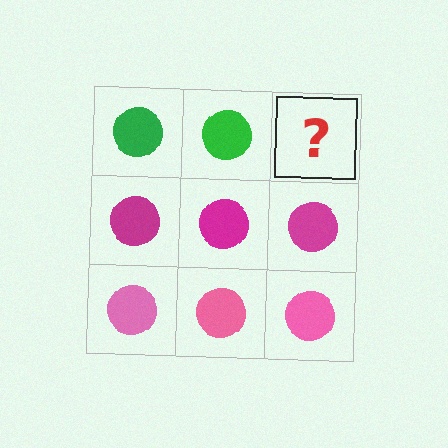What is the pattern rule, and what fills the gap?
The rule is that each row has a consistent color. The gap should be filled with a green circle.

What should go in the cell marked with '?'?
The missing cell should contain a green circle.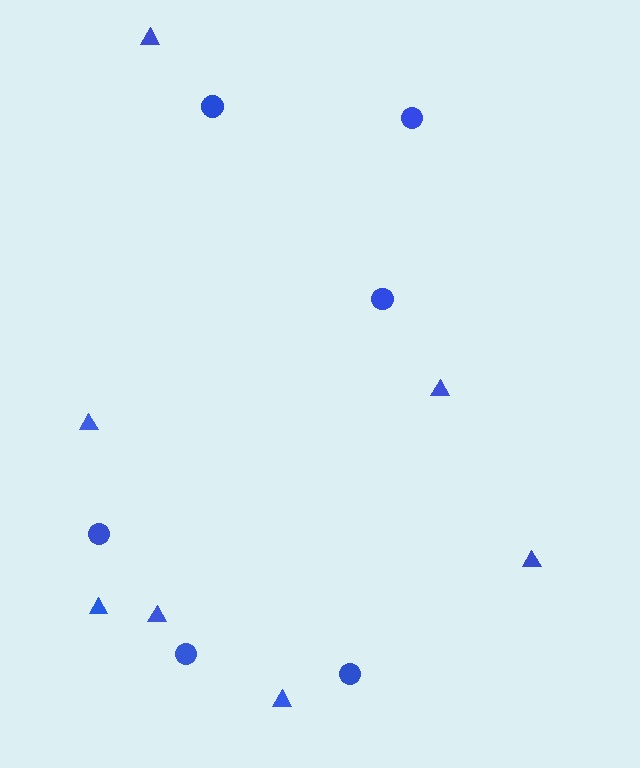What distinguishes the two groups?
There are 2 groups: one group of circles (6) and one group of triangles (7).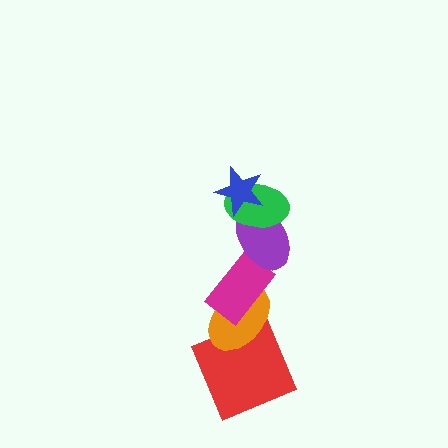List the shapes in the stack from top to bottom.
From top to bottom: the blue star, the green ellipse, the purple ellipse, the magenta rectangle, the orange ellipse, the red square.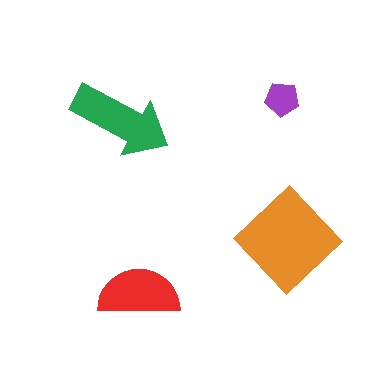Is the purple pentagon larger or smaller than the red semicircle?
Smaller.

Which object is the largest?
The orange diamond.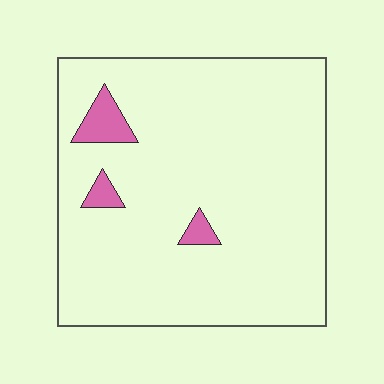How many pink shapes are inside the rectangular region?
3.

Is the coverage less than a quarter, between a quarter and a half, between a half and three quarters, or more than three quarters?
Less than a quarter.